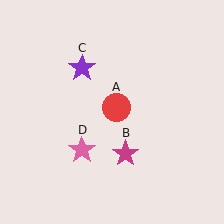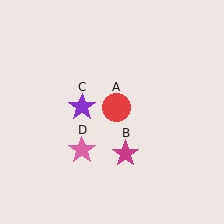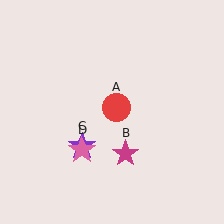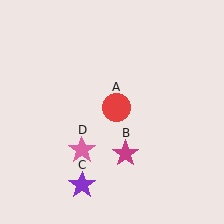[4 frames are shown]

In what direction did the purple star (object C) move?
The purple star (object C) moved down.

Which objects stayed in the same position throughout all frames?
Red circle (object A) and magenta star (object B) and pink star (object D) remained stationary.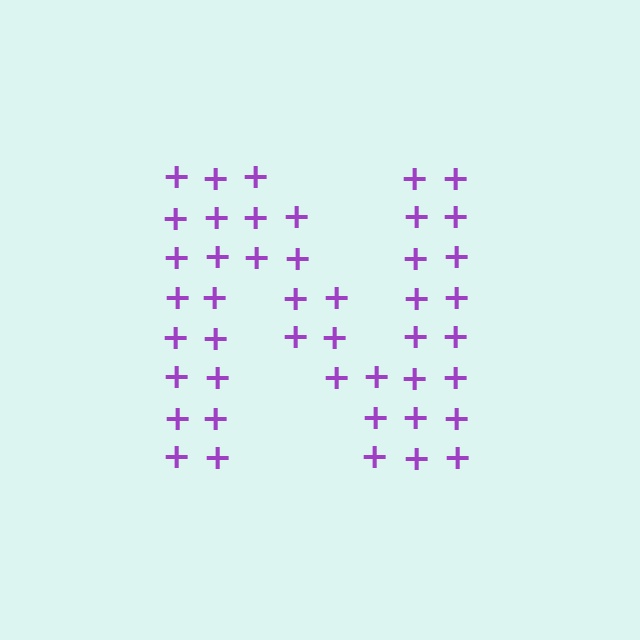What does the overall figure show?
The overall figure shows the letter N.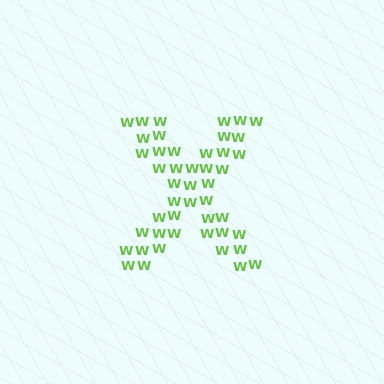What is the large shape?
The large shape is the letter X.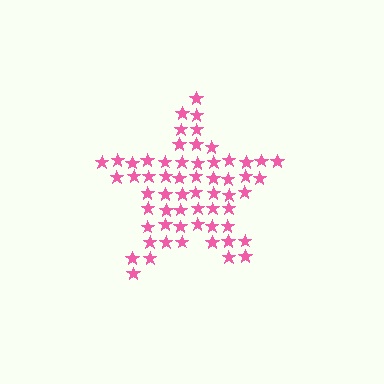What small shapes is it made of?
It is made of small stars.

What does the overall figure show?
The overall figure shows a star.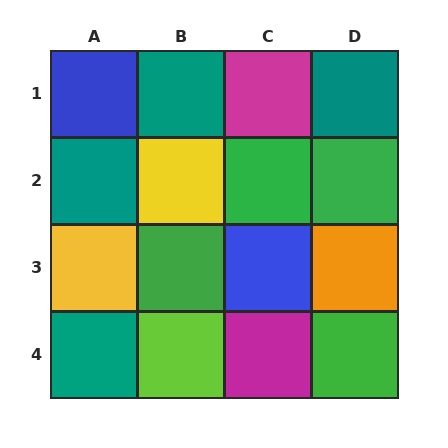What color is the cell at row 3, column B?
Green.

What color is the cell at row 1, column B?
Teal.